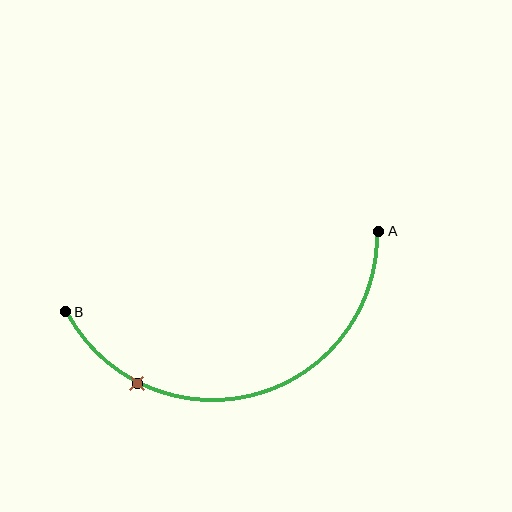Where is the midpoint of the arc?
The arc midpoint is the point on the curve farthest from the straight line joining A and B. It sits below that line.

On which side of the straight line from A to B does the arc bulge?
The arc bulges below the straight line connecting A and B.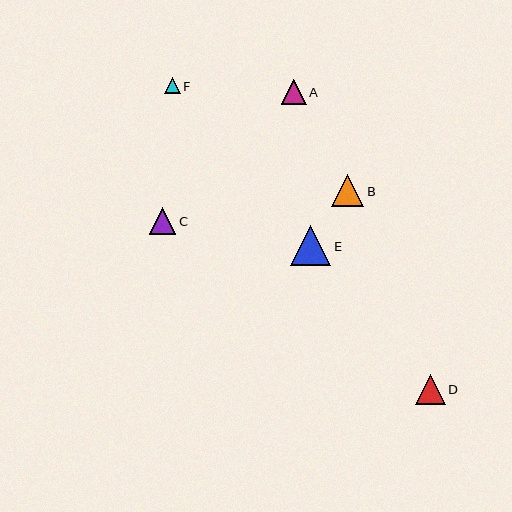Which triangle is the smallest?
Triangle F is the smallest with a size of approximately 16 pixels.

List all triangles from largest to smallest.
From largest to smallest: E, B, D, C, A, F.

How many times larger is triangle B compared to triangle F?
Triangle B is approximately 2.0 times the size of triangle F.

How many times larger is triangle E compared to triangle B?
Triangle E is approximately 1.3 times the size of triangle B.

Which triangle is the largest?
Triangle E is the largest with a size of approximately 40 pixels.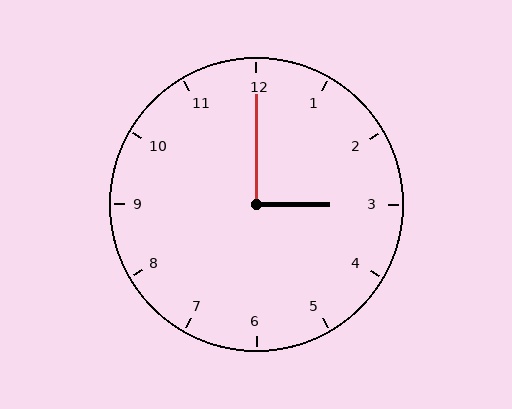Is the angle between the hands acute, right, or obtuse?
It is right.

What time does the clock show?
3:00.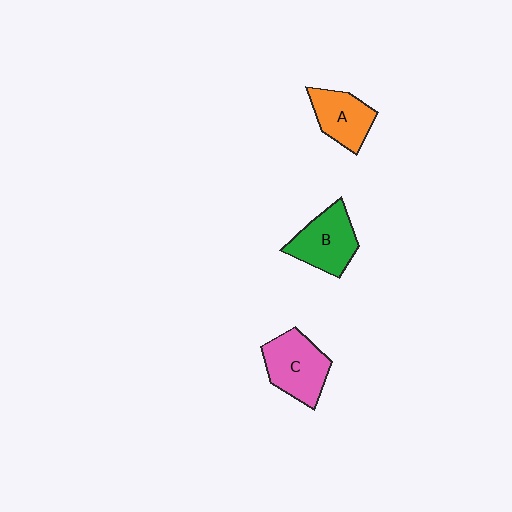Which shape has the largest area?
Shape C (pink).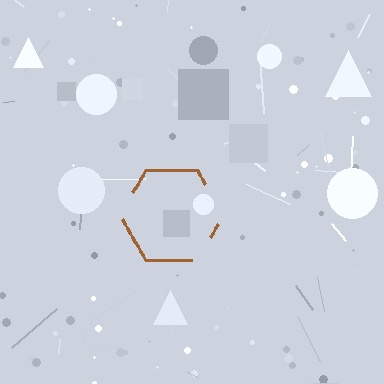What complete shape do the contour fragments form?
The contour fragments form a hexagon.